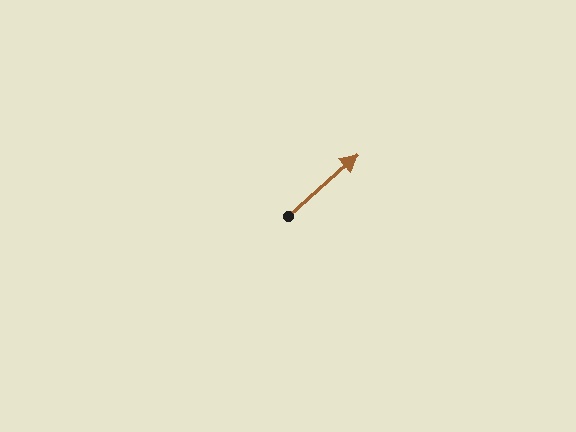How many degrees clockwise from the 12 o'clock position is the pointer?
Approximately 48 degrees.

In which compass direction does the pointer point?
Northeast.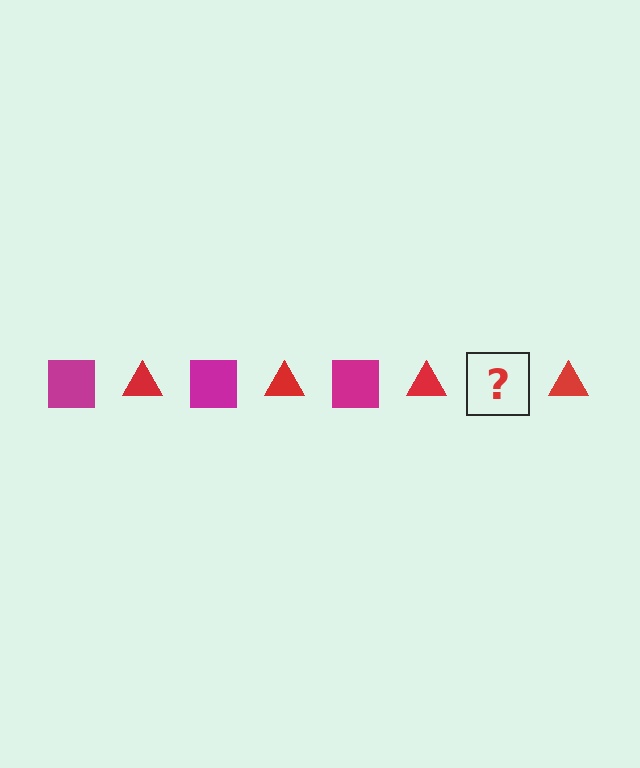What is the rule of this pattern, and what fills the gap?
The rule is that the pattern alternates between magenta square and red triangle. The gap should be filled with a magenta square.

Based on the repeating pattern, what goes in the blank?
The blank should be a magenta square.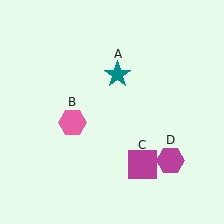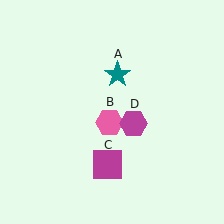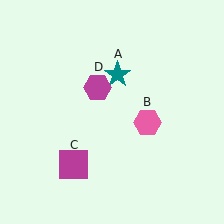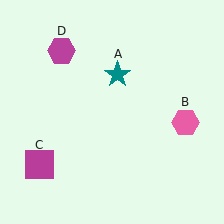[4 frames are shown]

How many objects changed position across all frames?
3 objects changed position: pink hexagon (object B), magenta square (object C), magenta hexagon (object D).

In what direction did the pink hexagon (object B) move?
The pink hexagon (object B) moved right.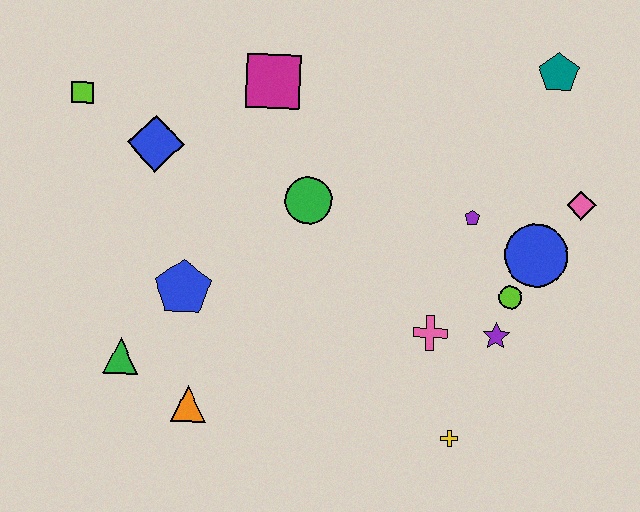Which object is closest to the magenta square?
The green circle is closest to the magenta square.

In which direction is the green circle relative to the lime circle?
The green circle is to the left of the lime circle.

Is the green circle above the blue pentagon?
Yes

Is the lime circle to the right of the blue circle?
No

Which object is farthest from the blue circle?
The lime square is farthest from the blue circle.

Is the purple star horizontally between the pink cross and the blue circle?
Yes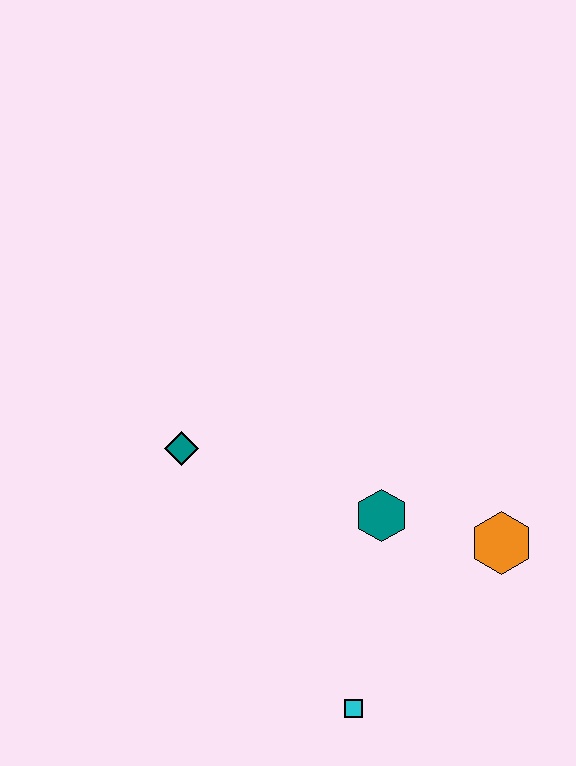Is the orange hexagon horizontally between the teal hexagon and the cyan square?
No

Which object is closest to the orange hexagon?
The teal hexagon is closest to the orange hexagon.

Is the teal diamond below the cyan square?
No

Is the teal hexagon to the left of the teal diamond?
No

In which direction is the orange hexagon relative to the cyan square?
The orange hexagon is above the cyan square.